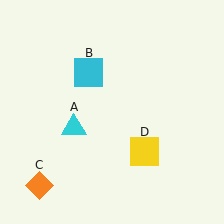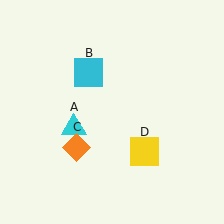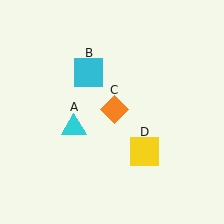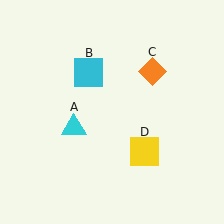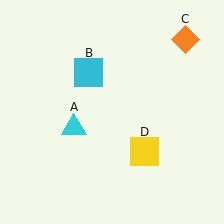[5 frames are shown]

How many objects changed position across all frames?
1 object changed position: orange diamond (object C).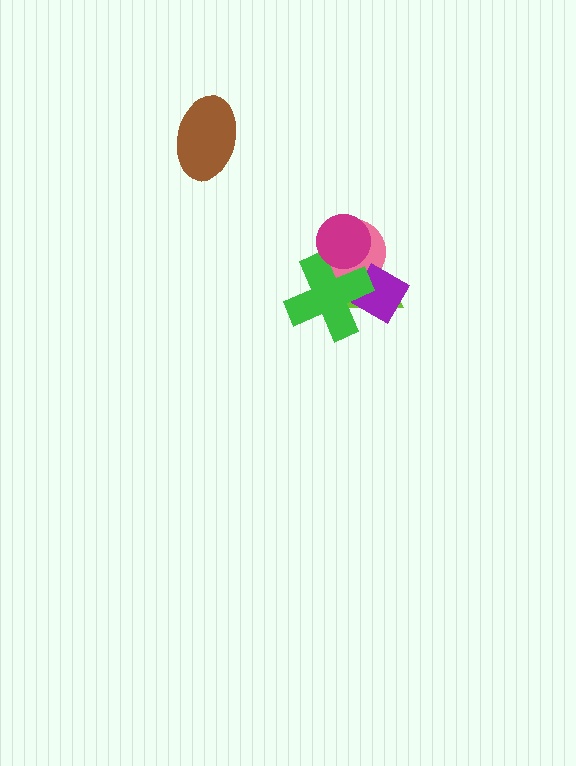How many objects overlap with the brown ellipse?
0 objects overlap with the brown ellipse.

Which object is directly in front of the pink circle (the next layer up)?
The purple diamond is directly in front of the pink circle.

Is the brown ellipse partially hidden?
No, no other shape covers it.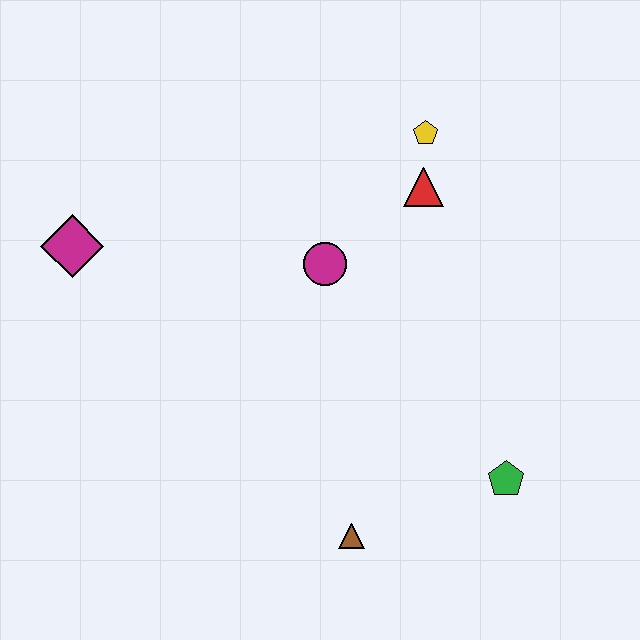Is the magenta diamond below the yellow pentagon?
Yes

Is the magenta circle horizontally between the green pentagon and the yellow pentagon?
No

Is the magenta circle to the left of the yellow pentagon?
Yes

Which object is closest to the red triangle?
The yellow pentagon is closest to the red triangle.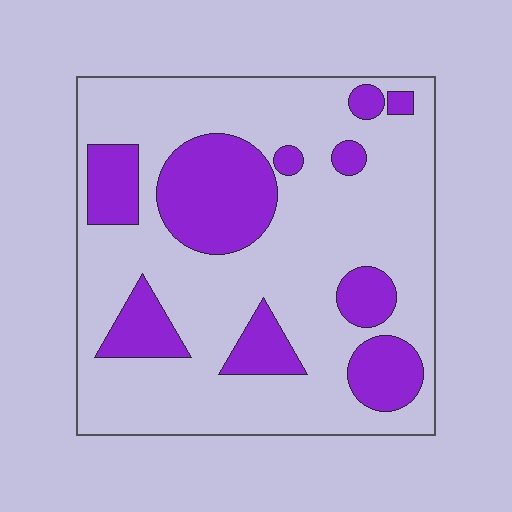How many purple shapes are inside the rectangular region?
10.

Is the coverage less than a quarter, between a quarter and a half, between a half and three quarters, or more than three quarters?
Between a quarter and a half.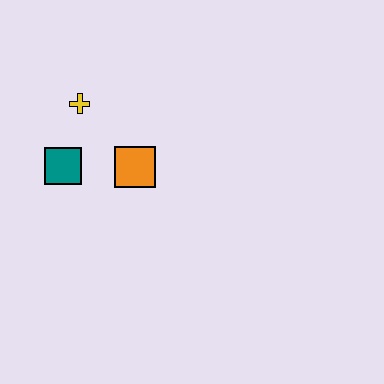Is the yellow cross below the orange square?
No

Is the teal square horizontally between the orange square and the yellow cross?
No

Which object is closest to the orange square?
The teal square is closest to the orange square.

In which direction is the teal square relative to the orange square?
The teal square is to the left of the orange square.